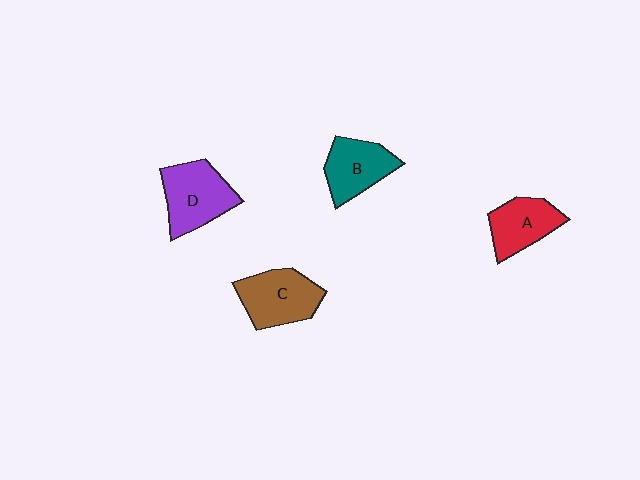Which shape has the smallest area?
Shape A (red).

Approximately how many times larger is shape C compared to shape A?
Approximately 1.2 times.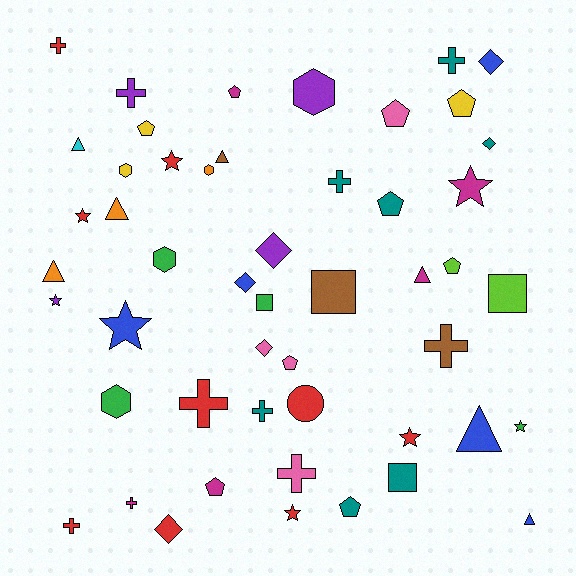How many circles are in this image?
There is 1 circle.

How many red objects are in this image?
There are 9 red objects.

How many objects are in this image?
There are 50 objects.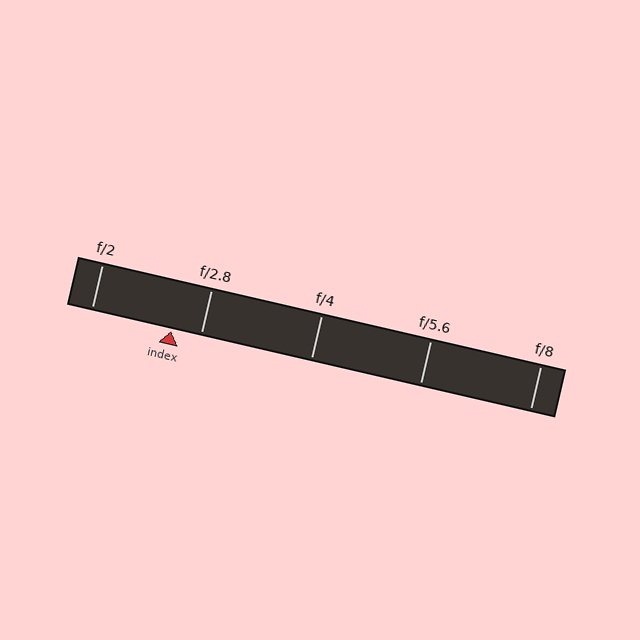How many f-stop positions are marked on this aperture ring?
There are 5 f-stop positions marked.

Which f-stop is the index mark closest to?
The index mark is closest to f/2.8.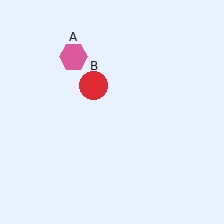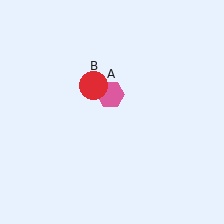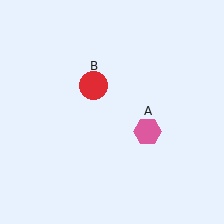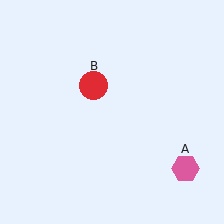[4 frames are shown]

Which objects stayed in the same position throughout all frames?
Red circle (object B) remained stationary.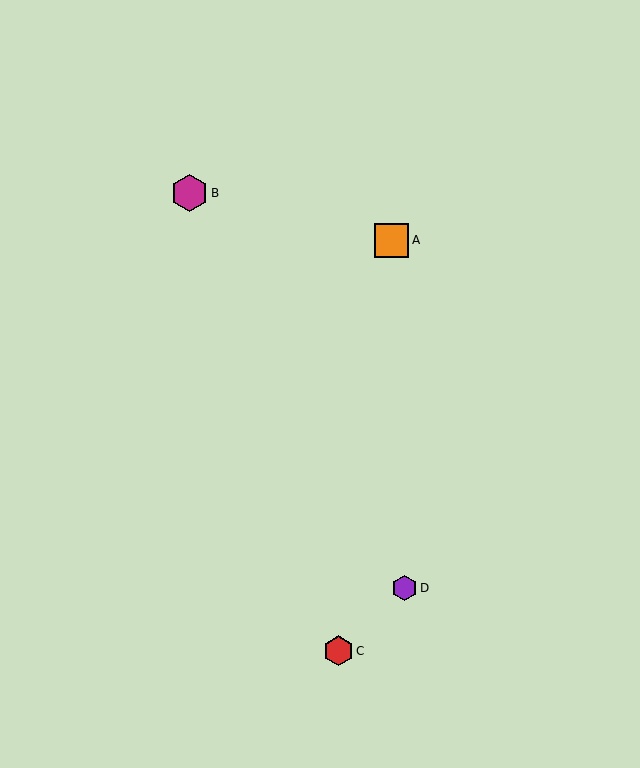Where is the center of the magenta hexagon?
The center of the magenta hexagon is at (190, 193).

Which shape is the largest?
The magenta hexagon (labeled B) is the largest.